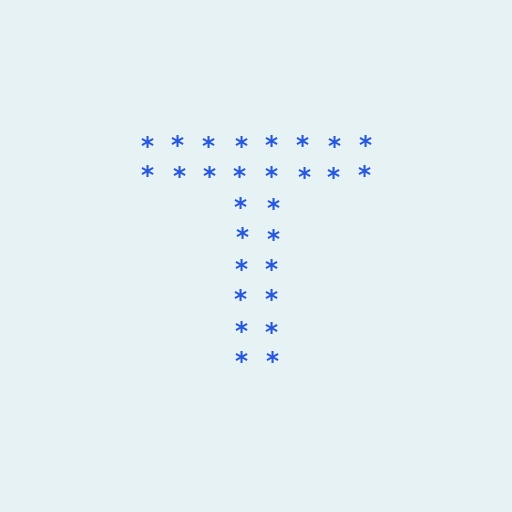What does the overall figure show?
The overall figure shows the letter T.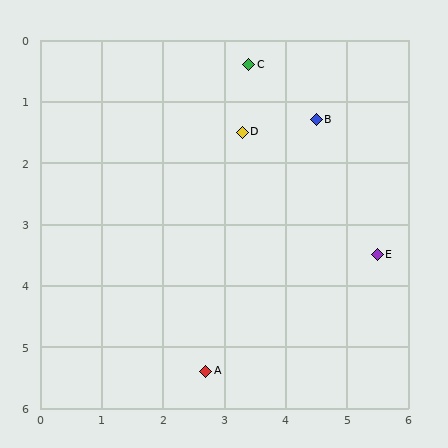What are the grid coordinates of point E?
Point E is at approximately (5.5, 3.5).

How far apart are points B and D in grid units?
Points B and D are about 1.2 grid units apart.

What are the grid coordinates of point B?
Point B is at approximately (4.5, 1.3).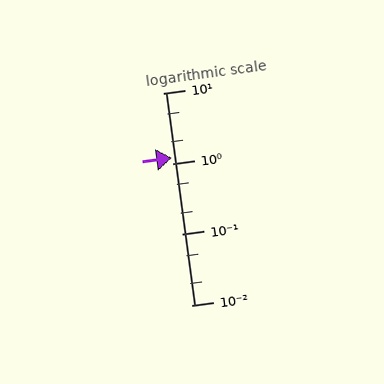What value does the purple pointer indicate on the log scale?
The pointer indicates approximately 1.2.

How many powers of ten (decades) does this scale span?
The scale spans 3 decades, from 0.01 to 10.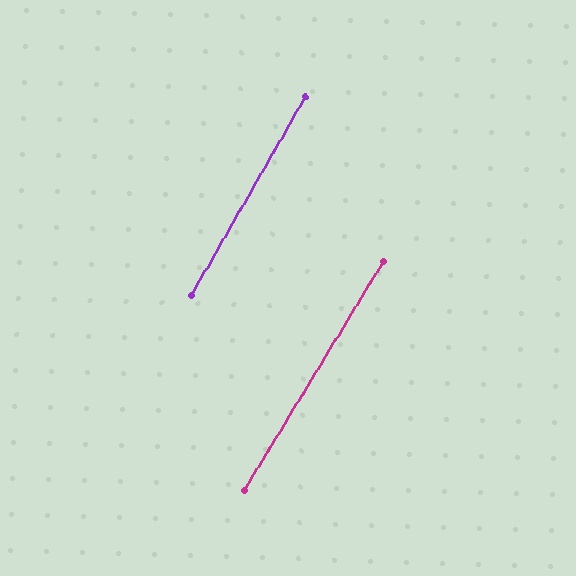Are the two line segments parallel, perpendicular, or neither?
Parallel — their directions differ by only 1.4°.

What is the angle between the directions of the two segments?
Approximately 1 degree.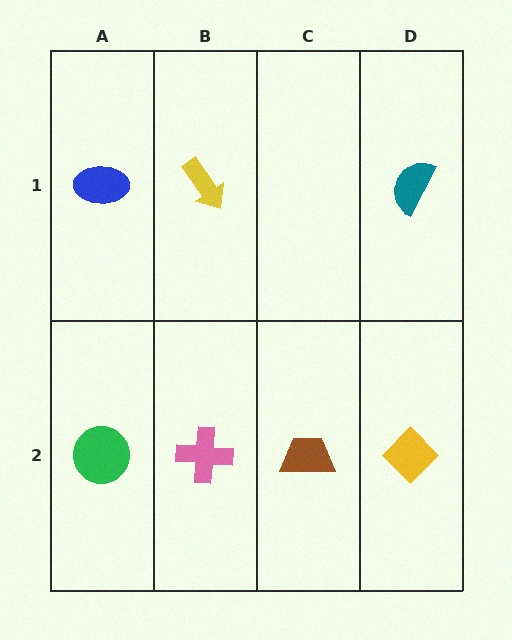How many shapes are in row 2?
4 shapes.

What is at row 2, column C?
A brown trapezoid.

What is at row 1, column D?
A teal semicircle.